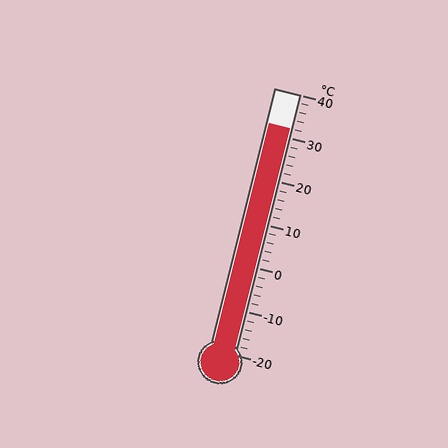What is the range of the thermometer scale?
The thermometer scale ranges from -20°C to 40°C.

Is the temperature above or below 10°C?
The temperature is above 10°C.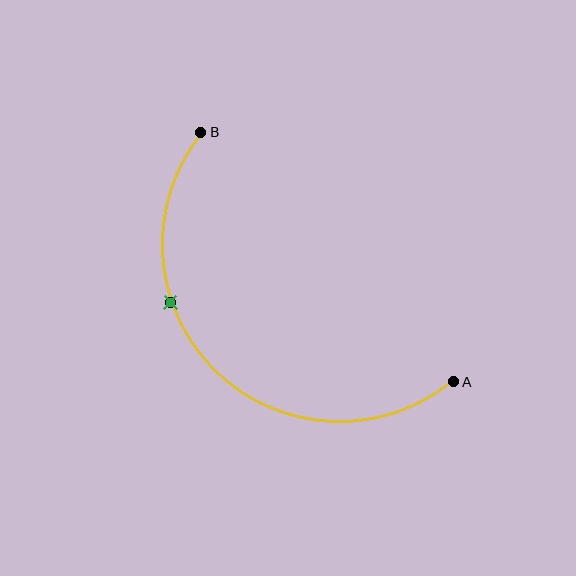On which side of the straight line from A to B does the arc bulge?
The arc bulges below and to the left of the straight line connecting A and B.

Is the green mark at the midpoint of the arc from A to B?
No. The green mark lies on the arc but is closer to endpoint B. The arc midpoint would be at the point on the curve equidistant along the arc from both A and B.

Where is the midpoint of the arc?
The arc midpoint is the point on the curve farthest from the straight line joining A and B. It sits below and to the left of that line.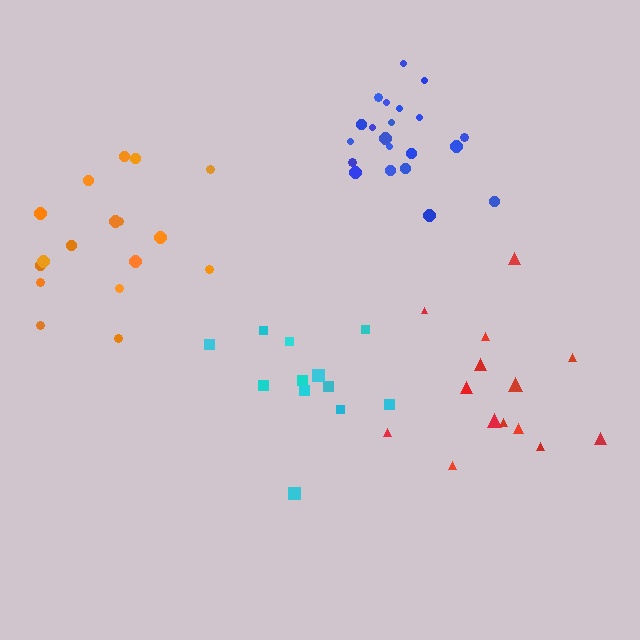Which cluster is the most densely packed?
Blue.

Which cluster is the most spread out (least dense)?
Red.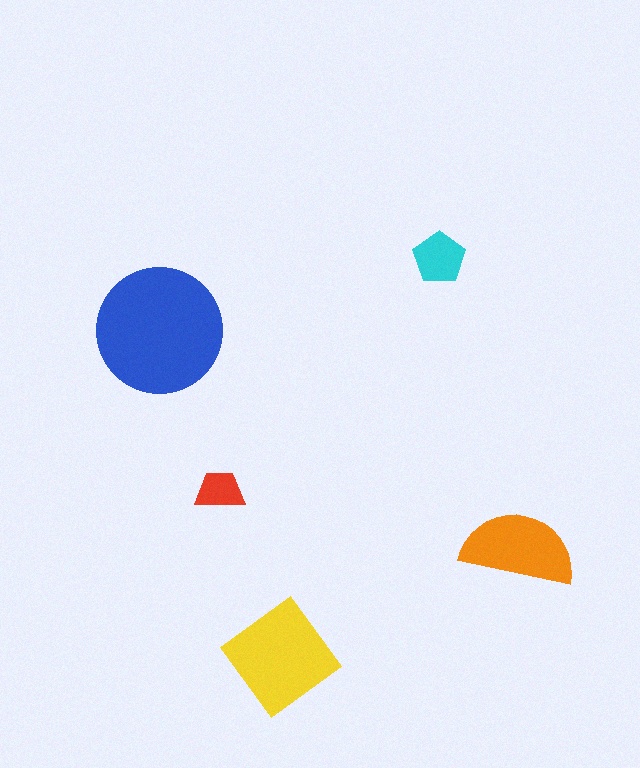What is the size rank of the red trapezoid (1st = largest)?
5th.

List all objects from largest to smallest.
The blue circle, the yellow diamond, the orange semicircle, the cyan pentagon, the red trapezoid.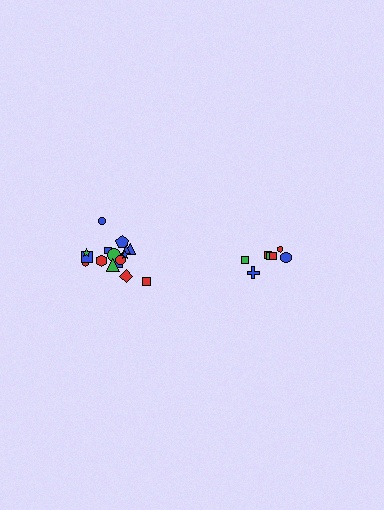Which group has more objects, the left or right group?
The left group.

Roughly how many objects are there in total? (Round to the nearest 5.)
Roughly 25 objects in total.